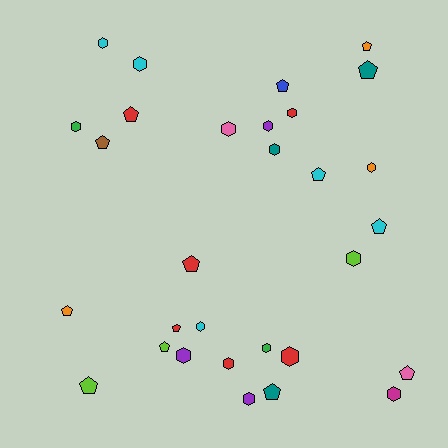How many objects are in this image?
There are 30 objects.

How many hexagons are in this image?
There are 16 hexagons.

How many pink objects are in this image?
There are 2 pink objects.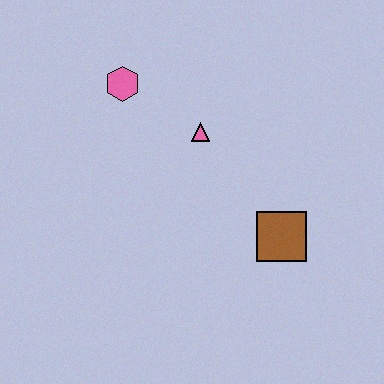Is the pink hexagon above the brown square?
Yes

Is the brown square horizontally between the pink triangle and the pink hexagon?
No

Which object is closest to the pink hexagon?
The pink triangle is closest to the pink hexagon.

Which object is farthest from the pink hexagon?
The brown square is farthest from the pink hexagon.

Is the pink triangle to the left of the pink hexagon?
No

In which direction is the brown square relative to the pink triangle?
The brown square is below the pink triangle.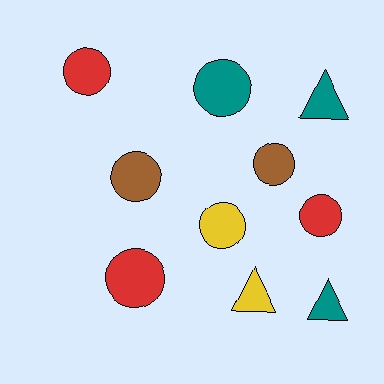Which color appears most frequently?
Teal, with 3 objects.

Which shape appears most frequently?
Circle, with 7 objects.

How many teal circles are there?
There is 1 teal circle.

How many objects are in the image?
There are 10 objects.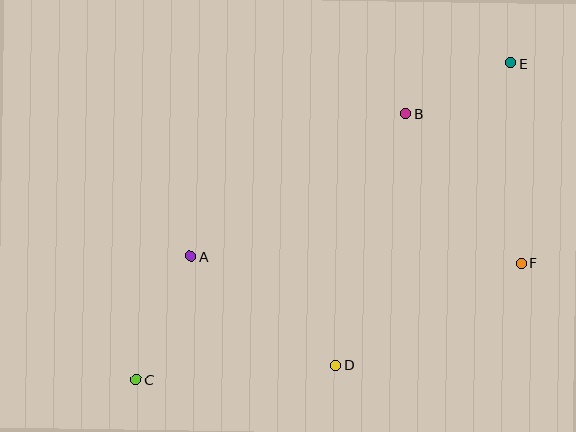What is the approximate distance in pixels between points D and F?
The distance between D and F is approximately 212 pixels.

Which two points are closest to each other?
Points B and E are closest to each other.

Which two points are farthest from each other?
Points C and E are farthest from each other.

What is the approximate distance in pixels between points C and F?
The distance between C and F is approximately 402 pixels.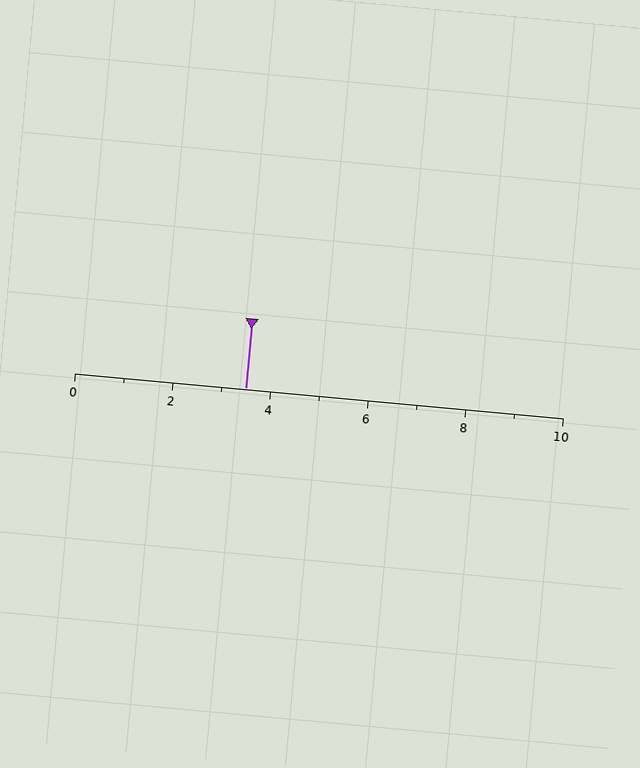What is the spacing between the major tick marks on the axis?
The major ticks are spaced 2 apart.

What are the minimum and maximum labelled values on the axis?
The axis runs from 0 to 10.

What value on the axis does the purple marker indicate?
The marker indicates approximately 3.5.